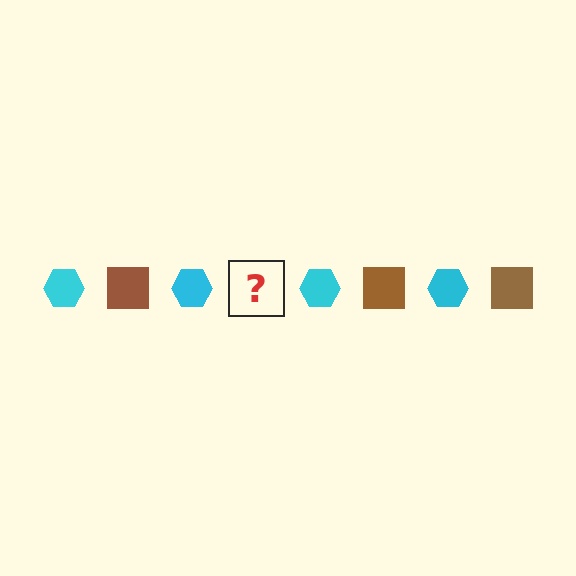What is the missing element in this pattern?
The missing element is a brown square.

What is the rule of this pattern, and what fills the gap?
The rule is that the pattern alternates between cyan hexagon and brown square. The gap should be filled with a brown square.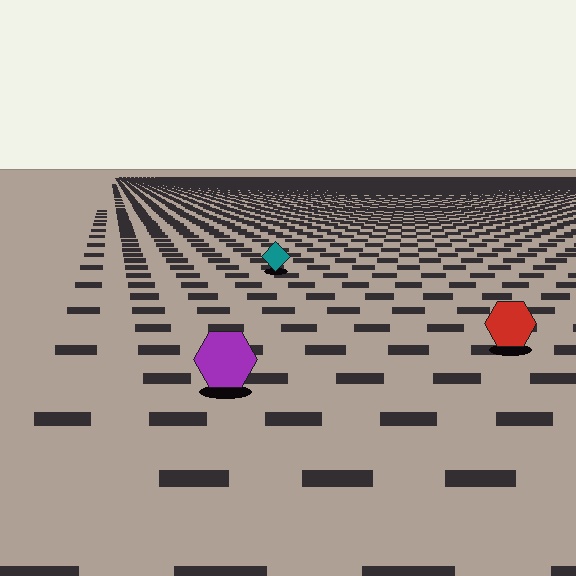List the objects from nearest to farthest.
From nearest to farthest: the purple hexagon, the red hexagon, the teal diamond.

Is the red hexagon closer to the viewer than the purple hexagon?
No. The purple hexagon is closer — you can tell from the texture gradient: the ground texture is coarser near it.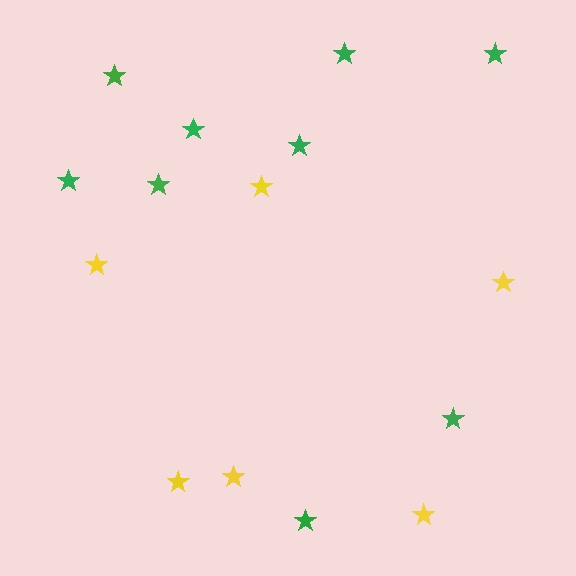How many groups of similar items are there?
There are 2 groups: one group of yellow stars (6) and one group of green stars (9).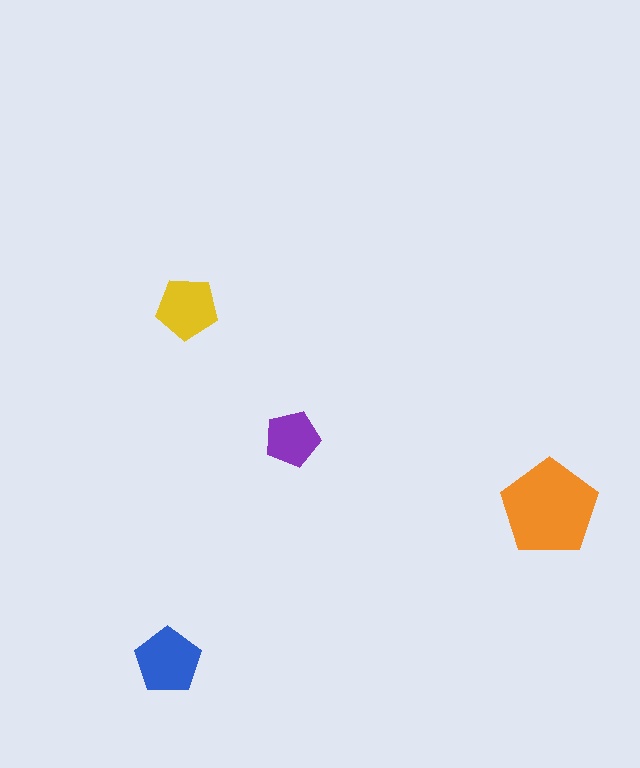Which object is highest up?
The yellow pentagon is topmost.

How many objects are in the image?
There are 4 objects in the image.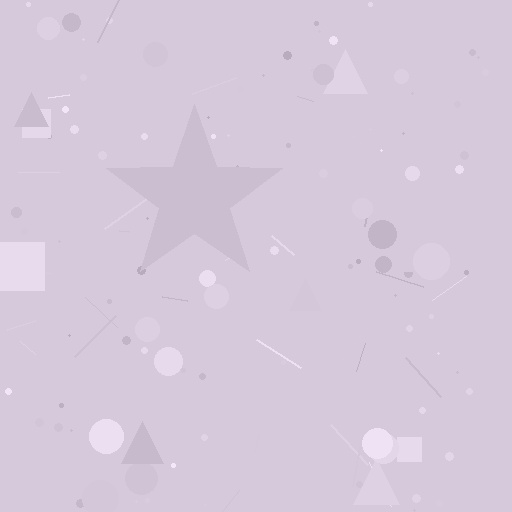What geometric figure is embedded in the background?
A star is embedded in the background.